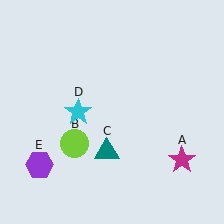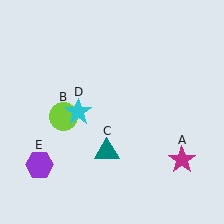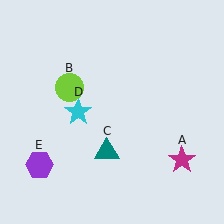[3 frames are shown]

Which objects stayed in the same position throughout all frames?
Magenta star (object A) and teal triangle (object C) and cyan star (object D) and purple hexagon (object E) remained stationary.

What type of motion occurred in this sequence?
The lime circle (object B) rotated clockwise around the center of the scene.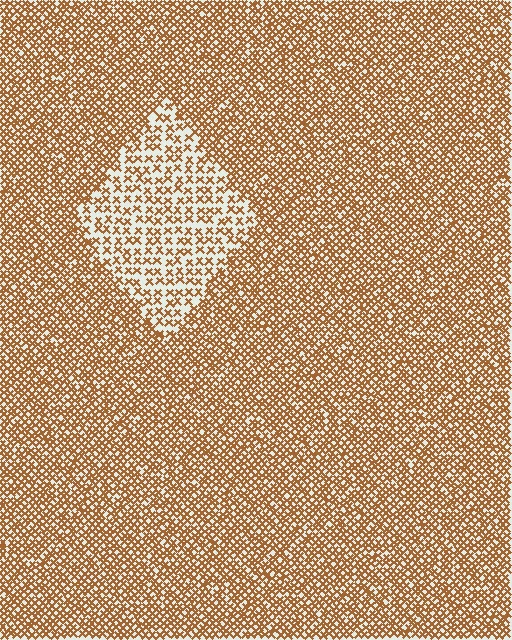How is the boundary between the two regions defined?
The boundary is defined by a change in element density (approximately 2.1x ratio). All elements are the same color, size, and shape.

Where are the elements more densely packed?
The elements are more densely packed outside the diamond boundary.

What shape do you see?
I see a diamond.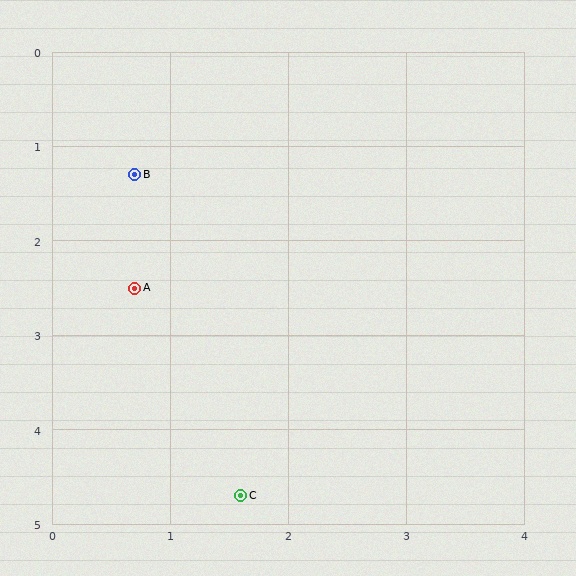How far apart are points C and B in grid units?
Points C and B are about 3.5 grid units apart.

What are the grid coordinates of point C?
Point C is at approximately (1.6, 4.7).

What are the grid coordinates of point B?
Point B is at approximately (0.7, 1.3).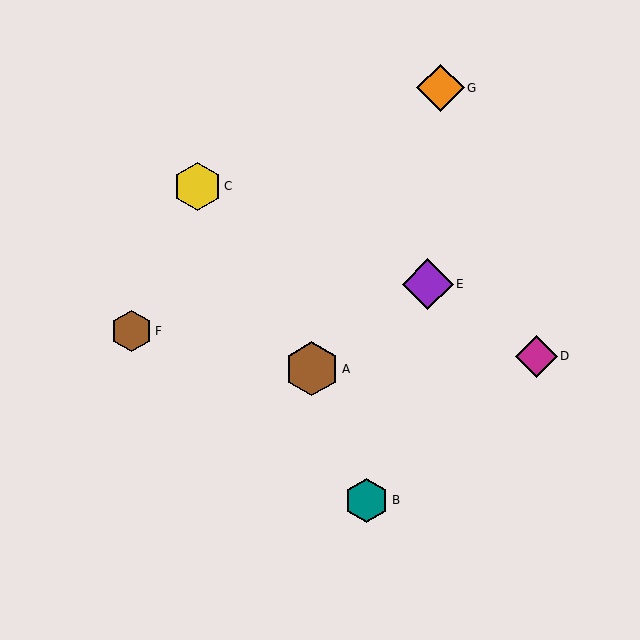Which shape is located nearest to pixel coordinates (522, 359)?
The magenta diamond (labeled D) at (537, 357) is nearest to that location.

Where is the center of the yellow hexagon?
The center of the yellow hexagon is at (197, 186).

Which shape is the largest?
The brown hexagon (labeled A) is the largest.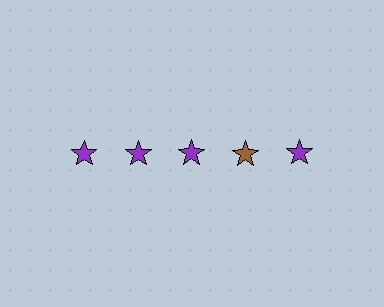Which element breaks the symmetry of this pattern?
The brown star in the top row, second from right column breaks the symmetry. All other shapes are purple stars.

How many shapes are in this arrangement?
There are 5 shapes arranged in a grid pattern.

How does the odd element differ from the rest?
It has a different color: brown instead of purple.